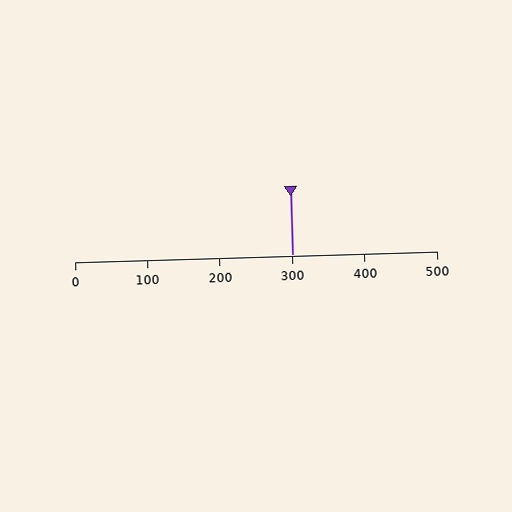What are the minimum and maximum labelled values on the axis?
The axis runs from 0 to 500.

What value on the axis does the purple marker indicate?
The marker indicates approximately 300.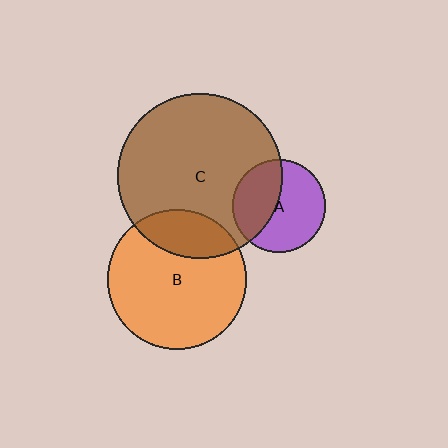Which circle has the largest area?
Circle C (brown).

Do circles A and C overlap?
Yes.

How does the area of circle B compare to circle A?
Approximately 2.2 times.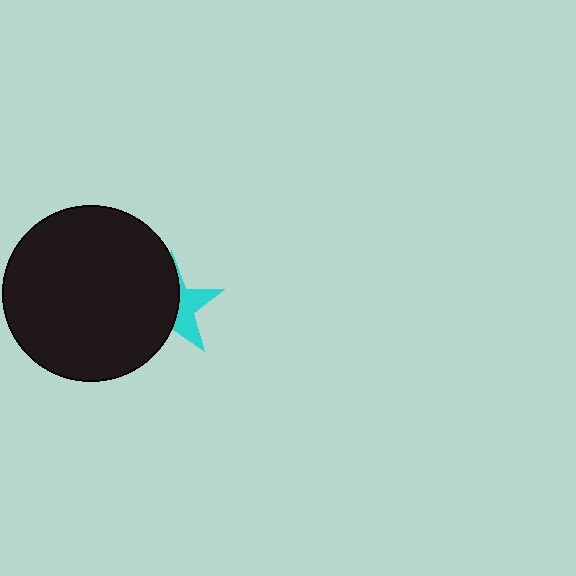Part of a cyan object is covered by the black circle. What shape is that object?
It is a star.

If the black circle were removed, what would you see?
You would see the complete cyan star.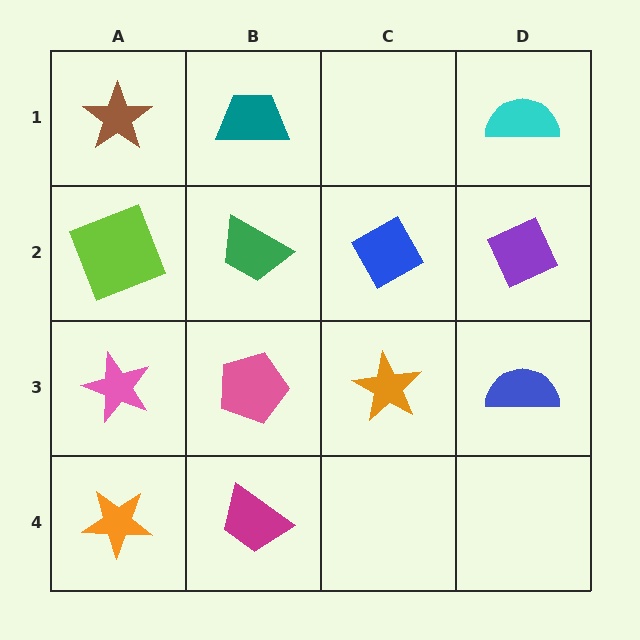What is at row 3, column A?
A pink star.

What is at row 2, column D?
A purple diamond.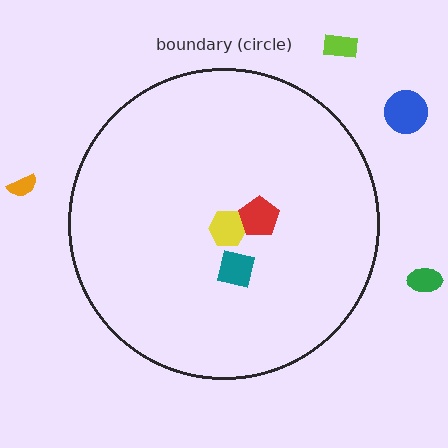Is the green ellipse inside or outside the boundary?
Outside.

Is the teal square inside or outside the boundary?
Inside.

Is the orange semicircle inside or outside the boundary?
Outside.